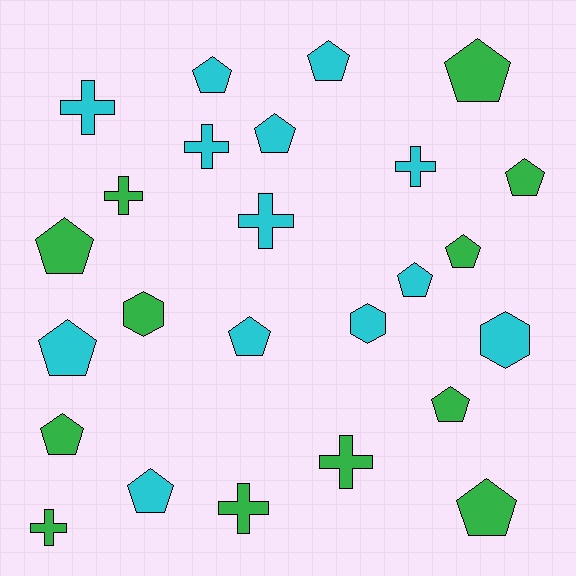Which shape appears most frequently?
Pentagon, with 14 objects.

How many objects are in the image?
There are 25 objects.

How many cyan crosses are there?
There are 4 cyan crosses.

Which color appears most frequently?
Cyan, with 13 objects.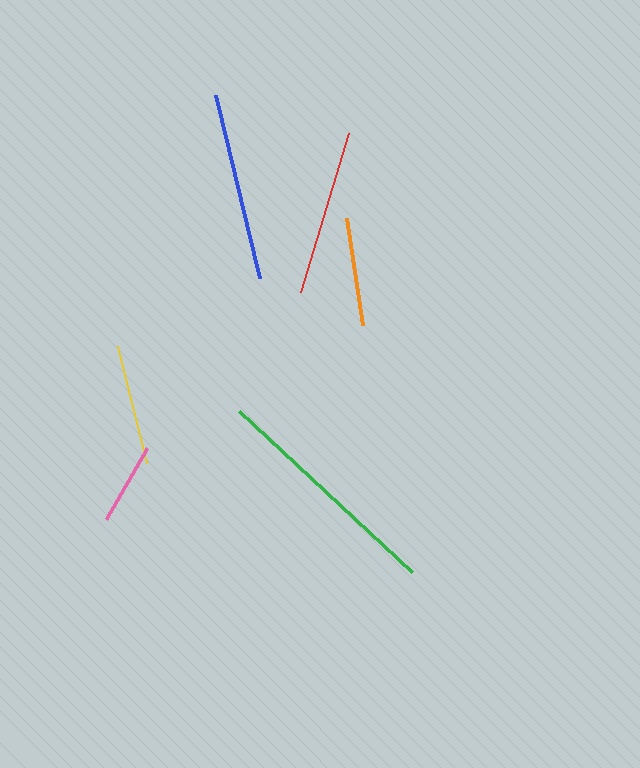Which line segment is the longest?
The green line is the longest at approximately 237 pixels.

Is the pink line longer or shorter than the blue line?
The blue line is longer than the pink line.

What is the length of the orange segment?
The orange segment is approximately 108 pixels long.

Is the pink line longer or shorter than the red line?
The red line is longer than the pink line.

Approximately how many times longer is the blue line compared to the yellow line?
The blue line is approximately 1.6 times the length of the yellow line.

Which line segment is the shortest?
The pink line is the shortest at approximately 82 pixels.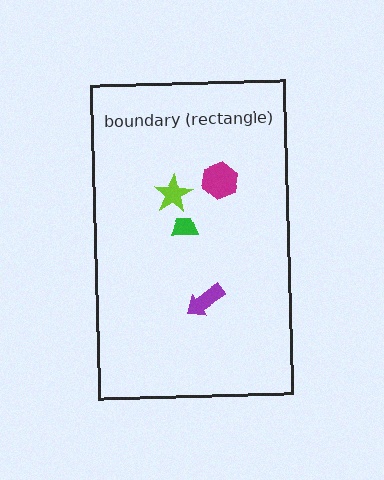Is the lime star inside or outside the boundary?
Inside.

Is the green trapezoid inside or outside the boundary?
Inside.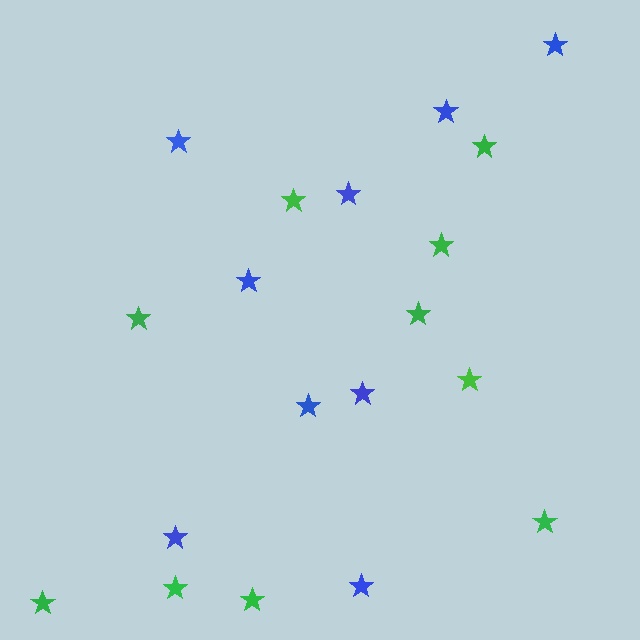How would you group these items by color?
There are 2 groups: one group of blue stars (9) and one group of green stars (10).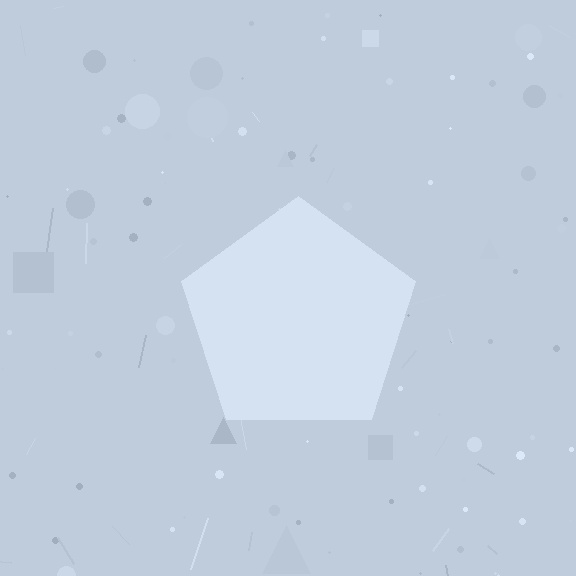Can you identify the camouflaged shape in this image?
The camouflaged shape is a pentagon.